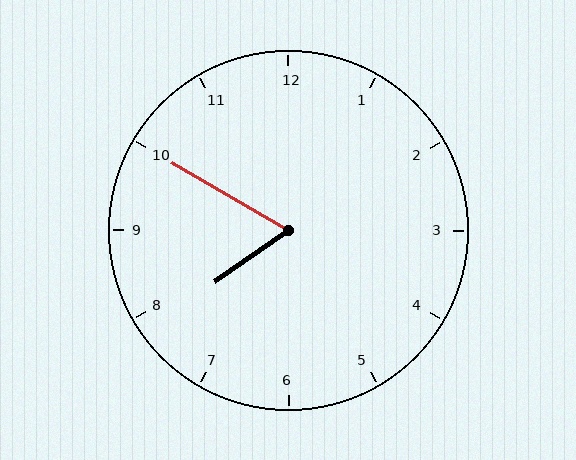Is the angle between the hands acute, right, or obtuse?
It is acute.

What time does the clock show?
7:50.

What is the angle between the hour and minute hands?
Approximately 65 degrees.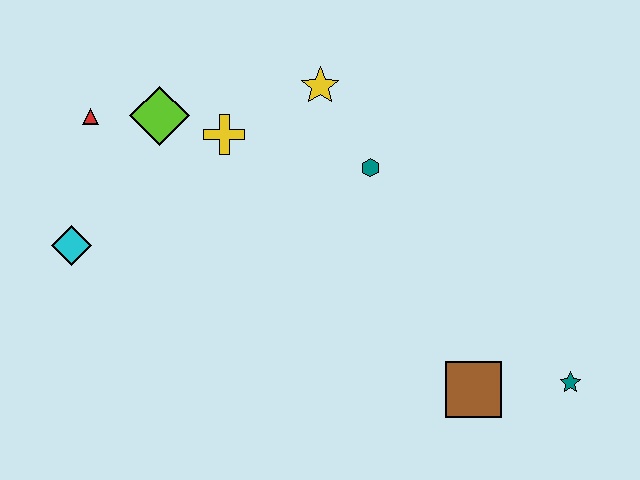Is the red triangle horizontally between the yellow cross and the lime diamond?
No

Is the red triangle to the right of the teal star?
No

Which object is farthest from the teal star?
The red triangle is farthest from the teal star.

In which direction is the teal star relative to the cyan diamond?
The teal star is to the right of the cyan diamond.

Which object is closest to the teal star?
The brown square is closest to the teal star.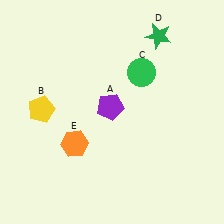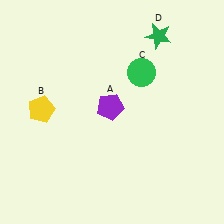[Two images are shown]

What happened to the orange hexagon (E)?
The orange hexagon (E) was removed in Image 2. It was in the bottom-left area of Image 1.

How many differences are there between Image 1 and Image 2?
There is 1 difference between the two images.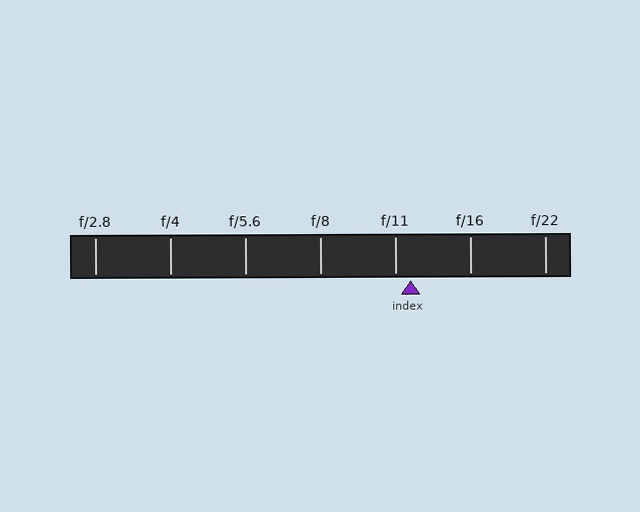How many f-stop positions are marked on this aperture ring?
There are 7 f-stop positions marked.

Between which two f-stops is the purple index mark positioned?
The index mark is between f/11 and f/16.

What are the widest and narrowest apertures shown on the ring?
The widest aperture shown is f/2.8 and the narrowest is f/22.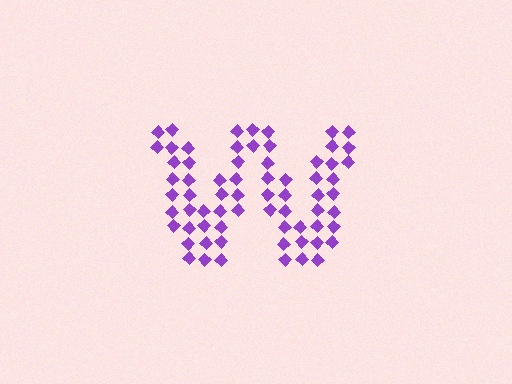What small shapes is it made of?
It is made of small diamonds.